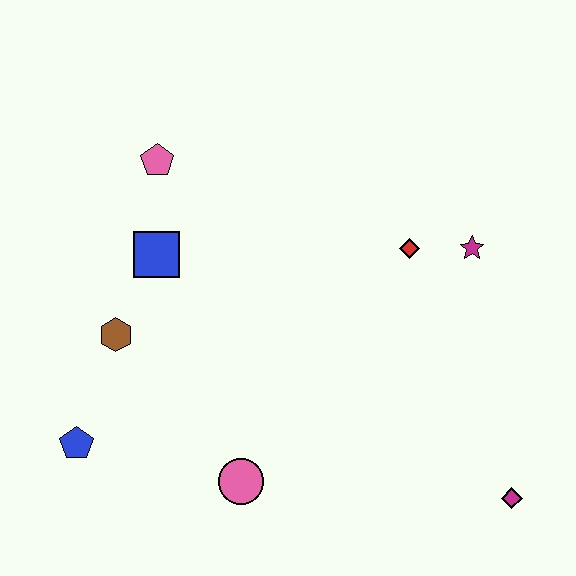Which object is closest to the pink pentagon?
The blue square is closest to the pink pentagon.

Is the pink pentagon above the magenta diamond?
Yes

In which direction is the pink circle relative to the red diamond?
The pink circle is below the red diamond.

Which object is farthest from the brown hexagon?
The magenta diamond is farthest from the brown hexagon.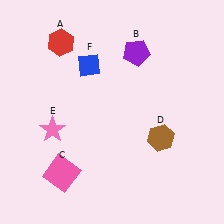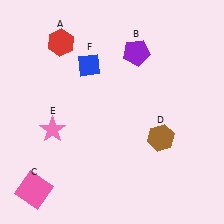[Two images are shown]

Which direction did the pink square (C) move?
The pink square (C) moved left.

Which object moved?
The pink square (C) moved left.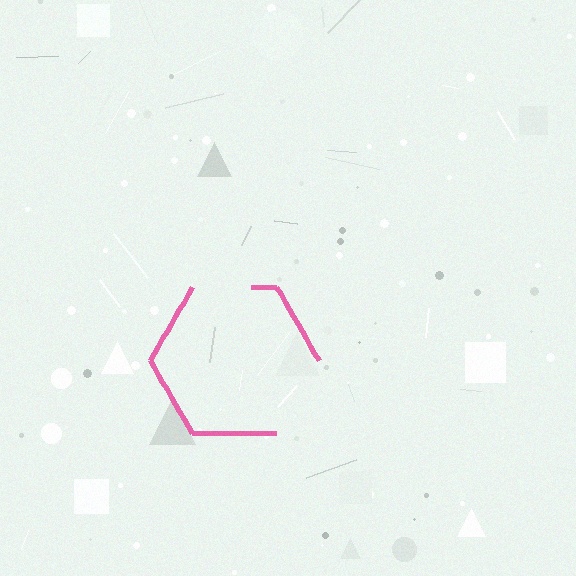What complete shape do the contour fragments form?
The contour fragments form a hexagon.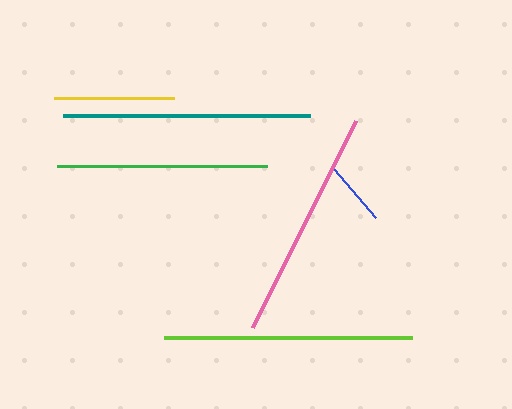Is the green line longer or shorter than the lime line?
The lime line is longer than the green line.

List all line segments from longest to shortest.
From longest to shortest: lime, teal, pink, green, yellow, blue.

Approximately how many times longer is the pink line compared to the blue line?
The pink line is approximately 3.6 times the length of the blue line.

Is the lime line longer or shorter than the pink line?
The lime line is longer than the pink line.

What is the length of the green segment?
The green segment is approximately 210 pixels long.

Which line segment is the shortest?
The blue line is the shortest at approximately 65 pixels.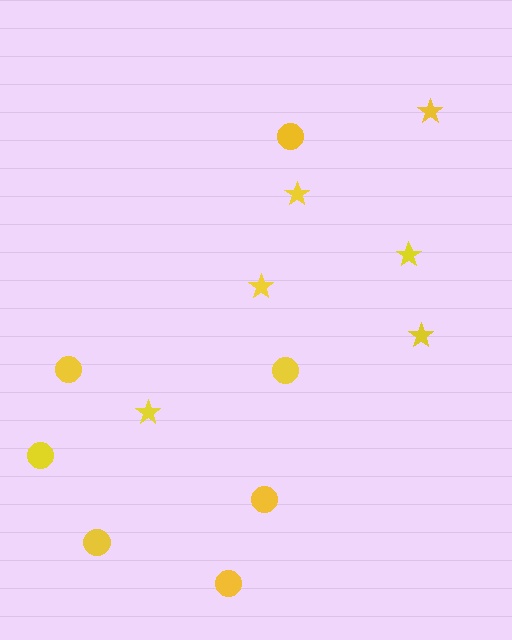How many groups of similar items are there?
There are 2 groups: one group of circles (7) and one group of stars (6).